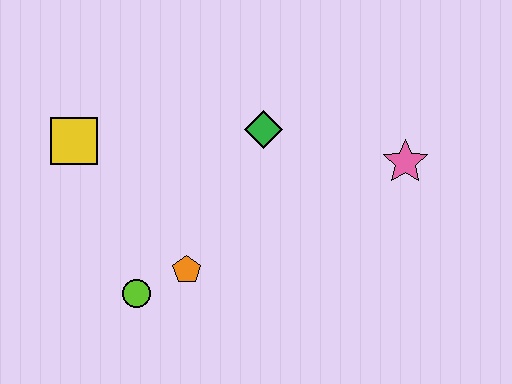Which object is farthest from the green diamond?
The lime circle is farthest from the green diamond.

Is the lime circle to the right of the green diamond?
No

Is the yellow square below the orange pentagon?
No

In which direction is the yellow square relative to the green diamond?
The yellow square is to the left of the green diamond.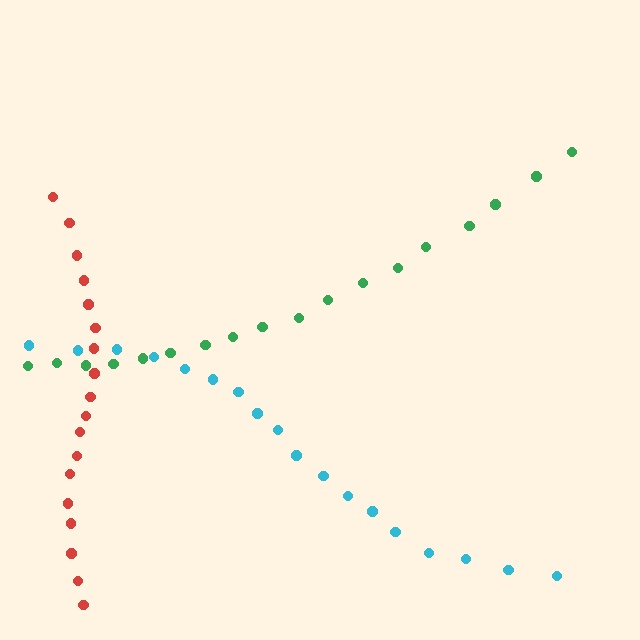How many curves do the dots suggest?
There are 3 distinct paths.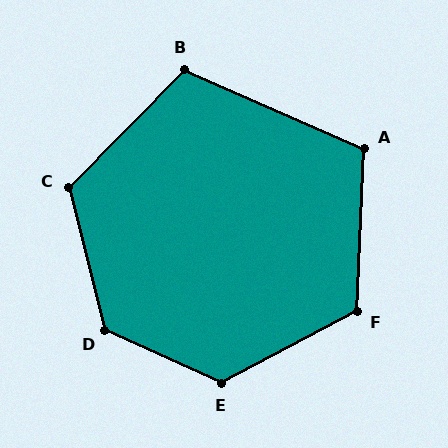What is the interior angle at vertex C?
Approximately 121 degrees (obtuse).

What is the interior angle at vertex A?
Approximately 111 degrees (obtuse).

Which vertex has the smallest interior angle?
B, at approximately 111 degrees.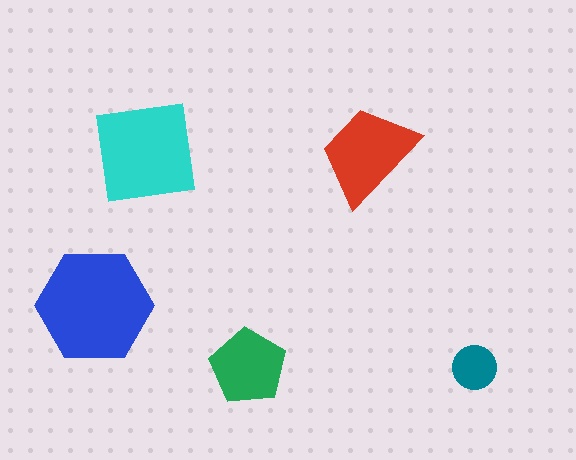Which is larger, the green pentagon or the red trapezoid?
The red trapezoid.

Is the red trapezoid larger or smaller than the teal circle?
Larger.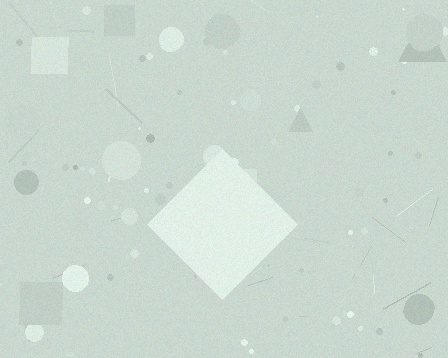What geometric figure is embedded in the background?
A diamond is embedded in the background.